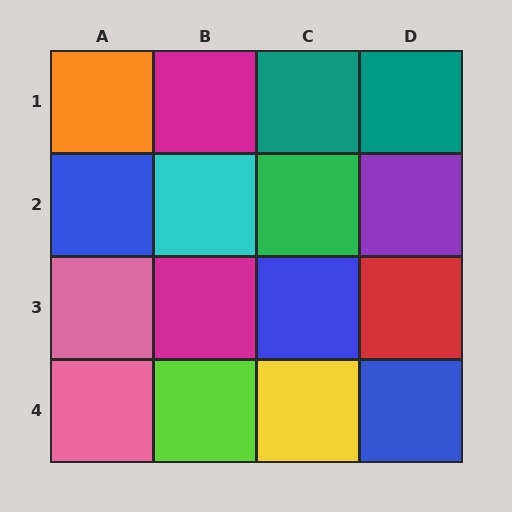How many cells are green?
1 cell is green.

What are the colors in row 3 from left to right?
Pink, magenta, blue, red.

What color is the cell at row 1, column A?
Orange.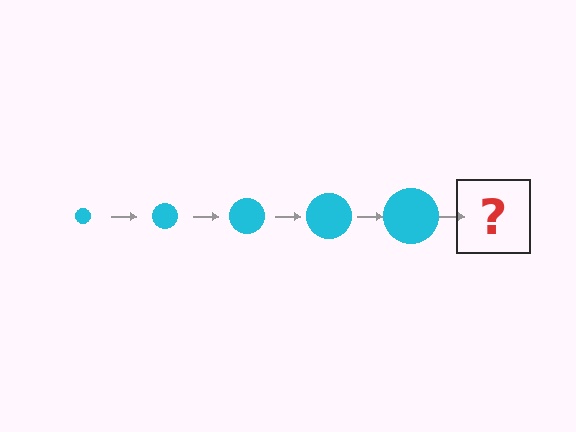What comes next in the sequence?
The next element should be a cyan circle, larger than the previous one.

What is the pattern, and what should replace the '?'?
The pattern is that the circle gets progressively larger each step. The '?' should be a cyan circle, larger than the previous one.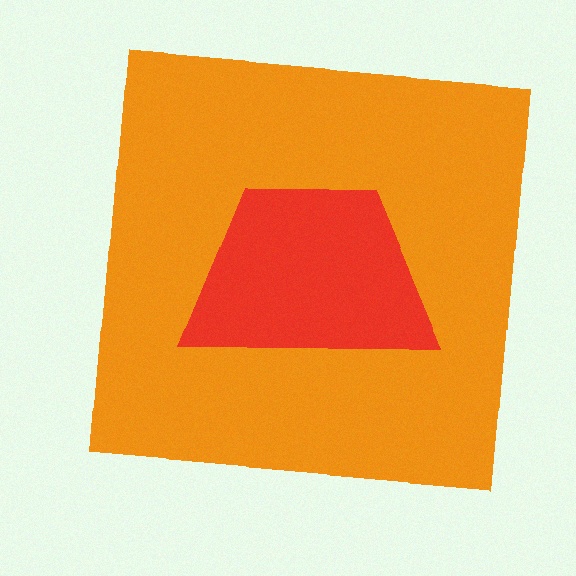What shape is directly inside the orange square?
The red trapezoid.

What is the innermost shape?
The red trapezoid.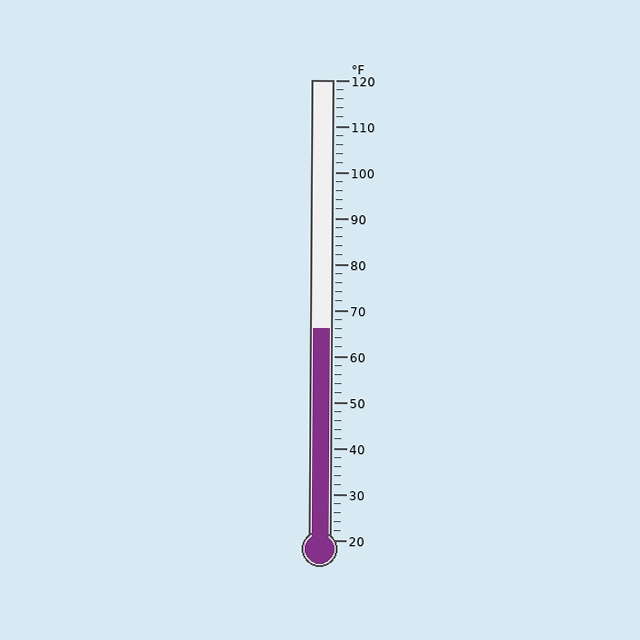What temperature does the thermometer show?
The thermometer shows approximately 66°F.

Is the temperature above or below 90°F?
The temperature is below 90°F.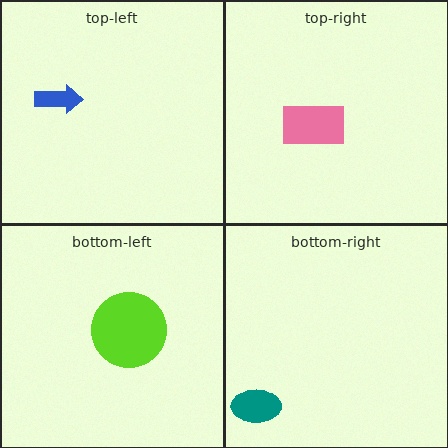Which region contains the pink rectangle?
The top-right region.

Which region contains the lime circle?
The bottom-left region.